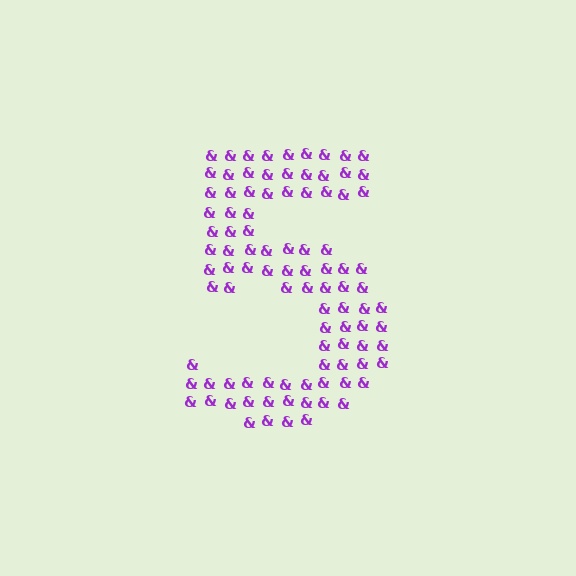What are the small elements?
The small elements are ampersands.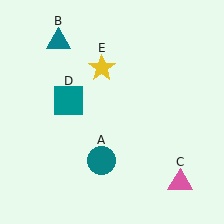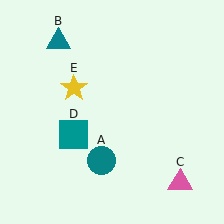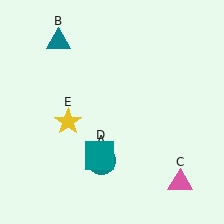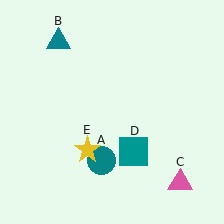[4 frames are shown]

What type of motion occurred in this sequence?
The teal square (object D), yellow star (object E) rotated counterclockwise around the center of the scene.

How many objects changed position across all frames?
2 objects changed position: teal square (object D), yellow star (object E).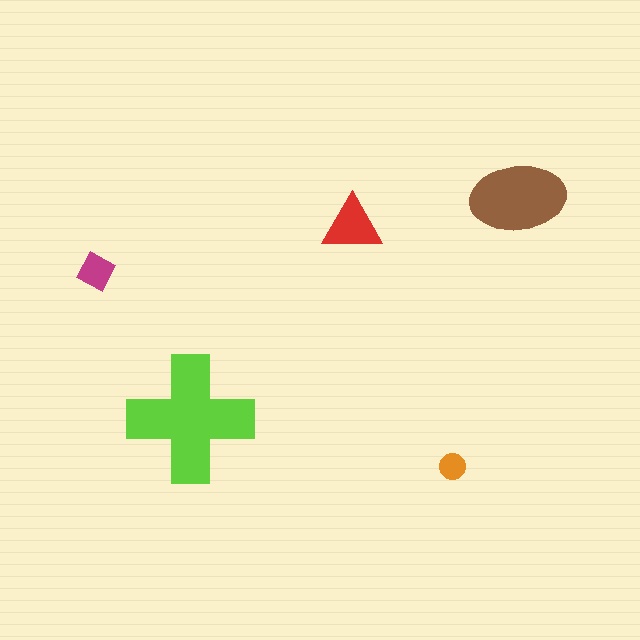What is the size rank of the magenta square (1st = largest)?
4th.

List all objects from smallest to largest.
The orange circle, the magenta square, the red triangle, the brown ellipse, the lime cross.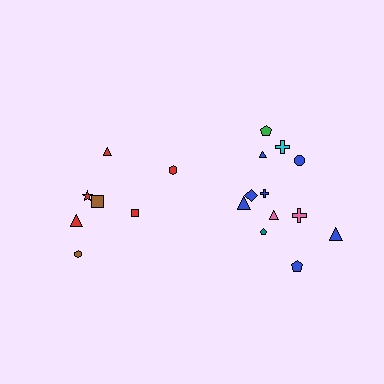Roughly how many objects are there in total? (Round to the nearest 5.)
Roughly 20 objects in total.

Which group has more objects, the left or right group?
The right group.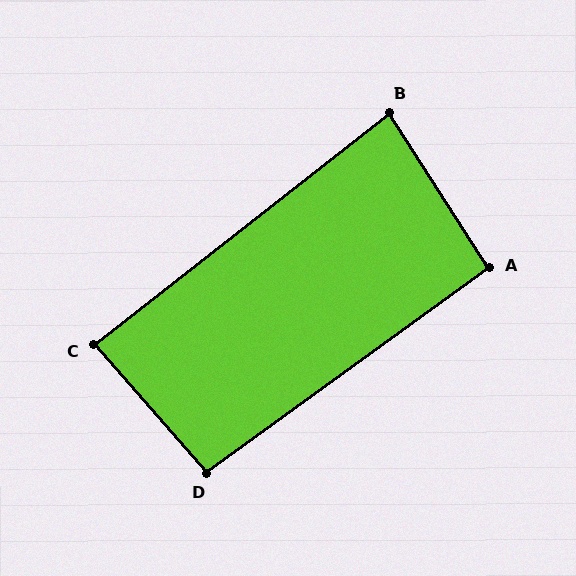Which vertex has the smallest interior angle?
B, at approximately 85 degrees.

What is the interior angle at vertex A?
Approximately 93 degrees (approximately right).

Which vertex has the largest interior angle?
D, at approximately 95 degrees.